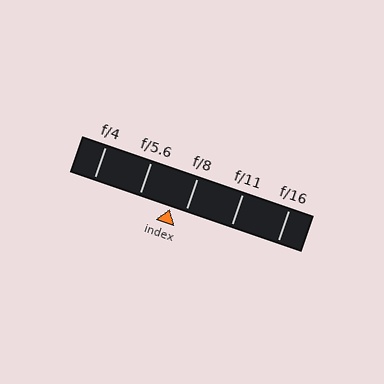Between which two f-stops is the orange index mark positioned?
The index mark is between f/5.6 and f/8.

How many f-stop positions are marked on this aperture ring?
There are 5 f-stop positions marked.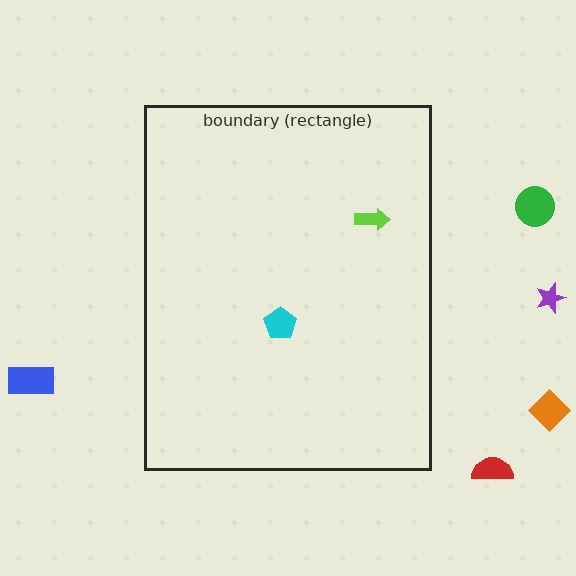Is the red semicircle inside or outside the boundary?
Outside.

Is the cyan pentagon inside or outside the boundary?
Inside.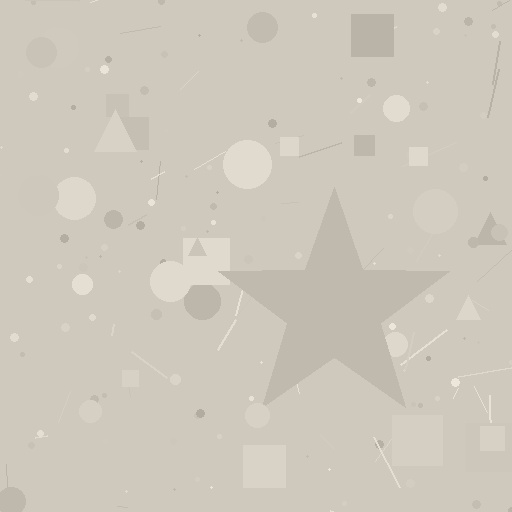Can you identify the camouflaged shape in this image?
The camouflaged shape is a star.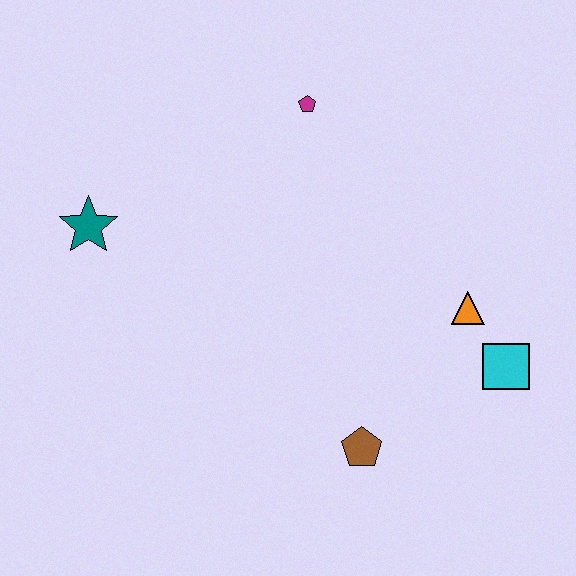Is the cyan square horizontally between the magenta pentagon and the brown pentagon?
No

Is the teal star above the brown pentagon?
Yes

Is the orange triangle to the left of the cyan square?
Yes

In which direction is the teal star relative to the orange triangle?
The teal star is to the left of the orange triangle.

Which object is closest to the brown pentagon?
The cyan square is closest to the brown pentagon.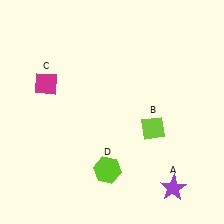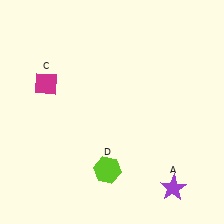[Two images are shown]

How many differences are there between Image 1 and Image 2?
There is 1 difference between the two images.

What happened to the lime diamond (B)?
The lime diamond (B) was removed in Image 2. It was in the bottom-right area of Image 1.